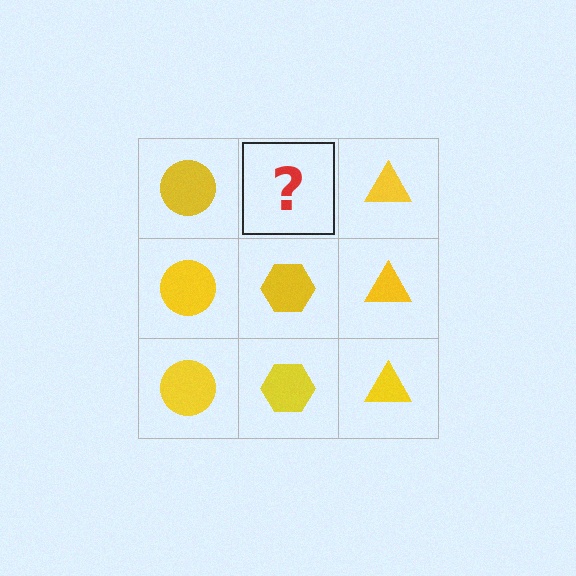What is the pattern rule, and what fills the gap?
The rule is that each column has a consistent shape. The gap should be filled with a yellow hexagon.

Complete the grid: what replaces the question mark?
The question mark should be replaced with a yellow hexagon.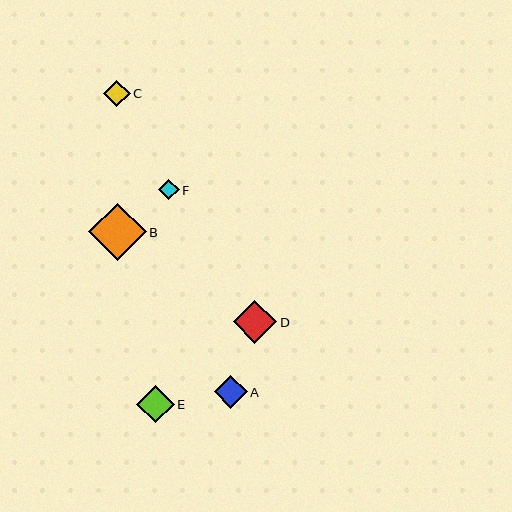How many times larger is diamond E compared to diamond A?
Diamond E is approximately 1.1 times the size of diamond A.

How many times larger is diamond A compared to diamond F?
Diamond A is approximately 1.6 times the size of diamond F.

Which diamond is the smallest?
Diamond F is the smallest with a size of approximately 20 pixels.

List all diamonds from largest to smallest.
From largest to smallest: B, D, E, A, C, F.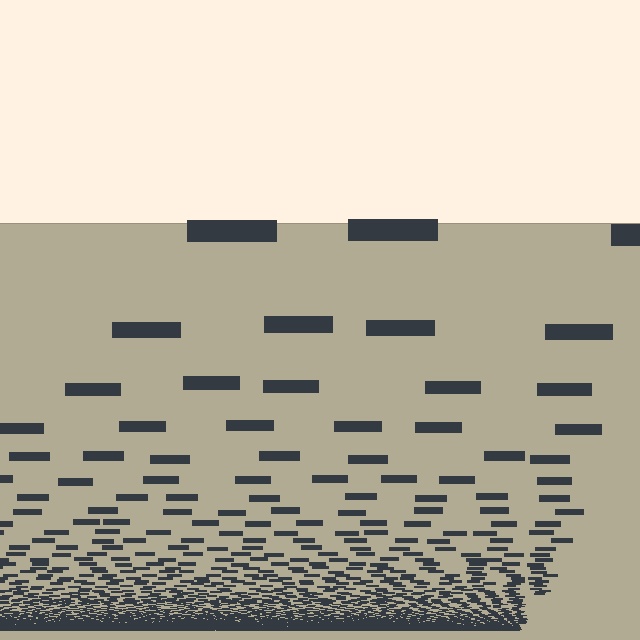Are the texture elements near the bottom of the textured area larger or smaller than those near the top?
Smaller. The gradient is inverted — elements near the bottom are smaller and denser.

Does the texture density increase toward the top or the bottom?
Density increases toward the bottom.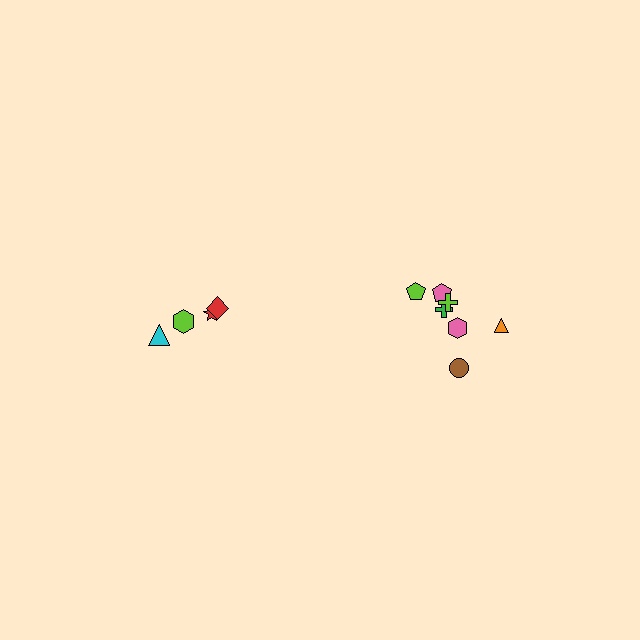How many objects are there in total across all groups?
There are 11 objects.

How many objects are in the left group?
There are 4 objects.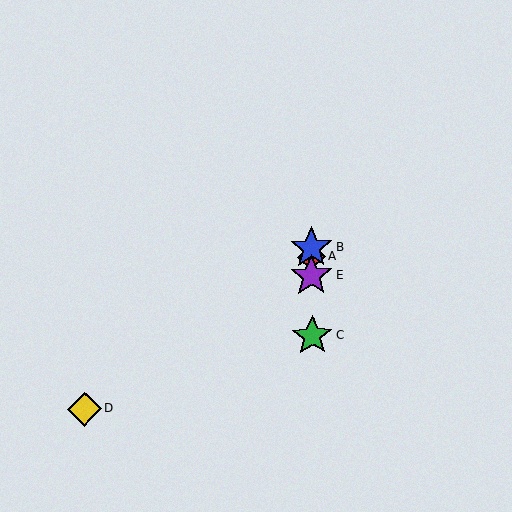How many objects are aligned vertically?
4 objects (A, B, C, E) are aligned vertically.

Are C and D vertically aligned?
No, C is at x≈312 and D is at x≈85.